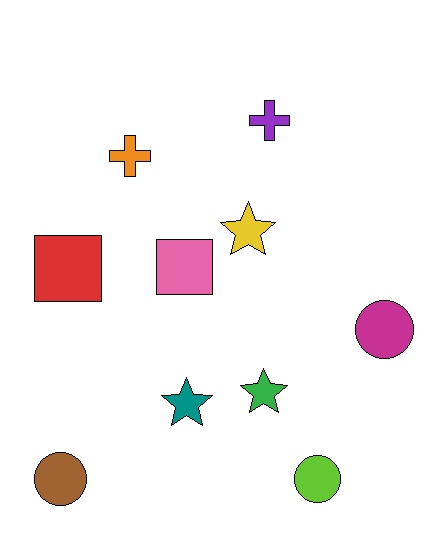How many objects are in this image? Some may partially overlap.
There are 10 objects.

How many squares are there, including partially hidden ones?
There are 2 squares.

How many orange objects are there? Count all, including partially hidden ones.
There is 1 orange object.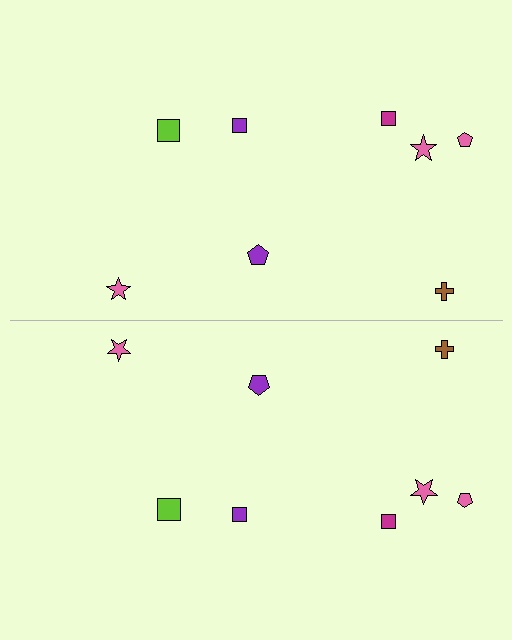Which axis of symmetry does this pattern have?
The pattern has a horizontal axis of symmetry running through the center of the image.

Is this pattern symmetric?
Yes, this pattern has bilateral (reflection) symmetry.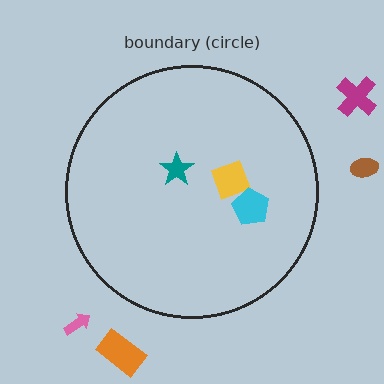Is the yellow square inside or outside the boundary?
Inside.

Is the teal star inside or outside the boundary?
Inside.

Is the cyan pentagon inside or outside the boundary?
Inside.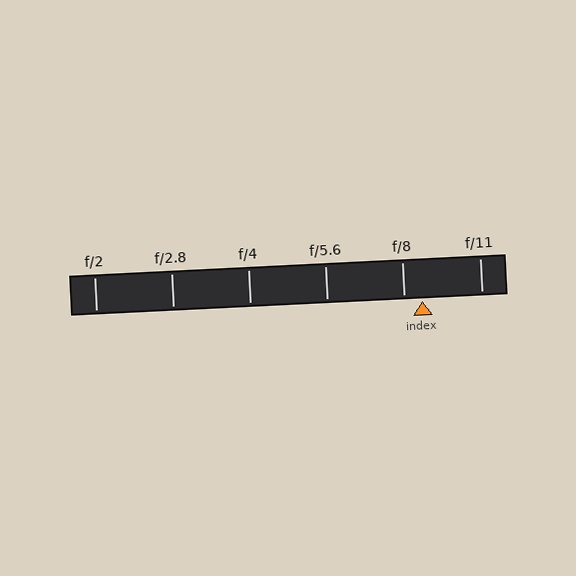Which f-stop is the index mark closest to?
The index mark is closest to f/8.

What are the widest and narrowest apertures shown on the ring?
The widest aperture shown is f/2 and the narrowest is f/11.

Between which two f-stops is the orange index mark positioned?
The index mark is between f/8 and f/11.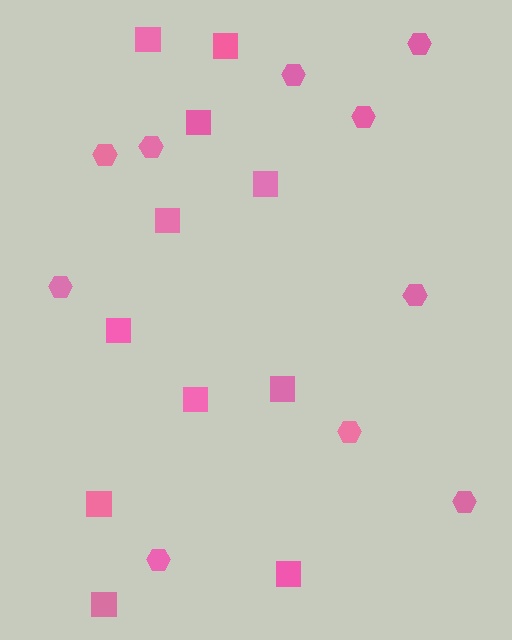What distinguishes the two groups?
There are 2 groups: one group of hexagons (10) and one group of squares (11).